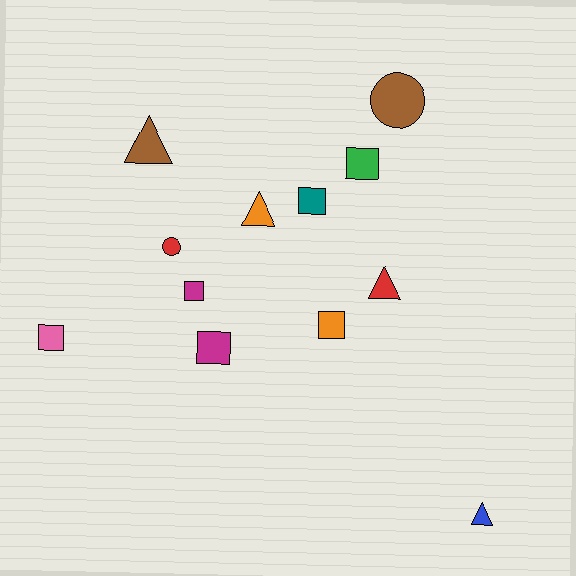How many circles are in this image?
There are 2 circles.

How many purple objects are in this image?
There are no purple objects.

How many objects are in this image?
There are 12 objects.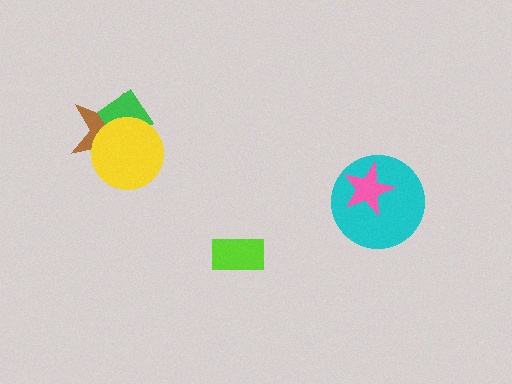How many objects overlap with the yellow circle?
2 objects overlap with the yellow circle.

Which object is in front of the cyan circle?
The pink star is in front of the cyan circle.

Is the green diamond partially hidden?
Yes, it is partially covered by another shape.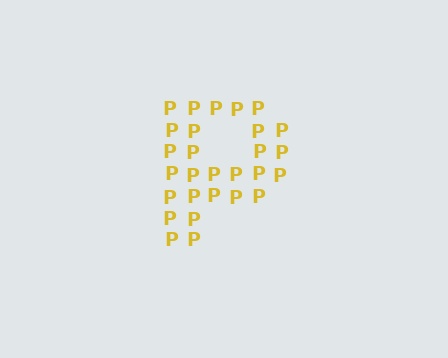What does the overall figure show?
The overall figure shows the letter P.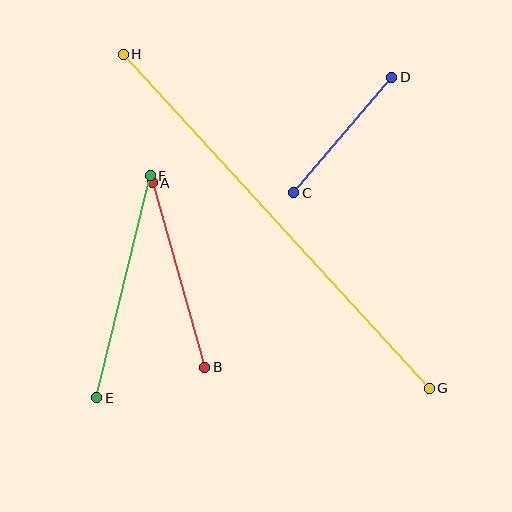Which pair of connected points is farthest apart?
Points G and H are farthest apart.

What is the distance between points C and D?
The distance is approximately 152 pixels.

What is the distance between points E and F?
The distance is approximately 228 pixels.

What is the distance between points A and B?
The distance is approximately 192 pixels.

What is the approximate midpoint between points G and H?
The midpoint is at approximately (276, 221) pixels.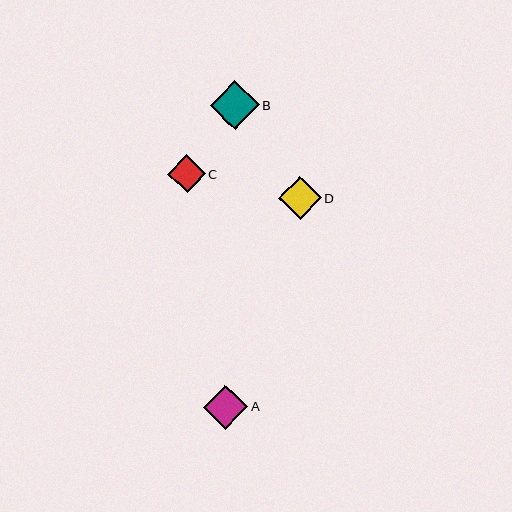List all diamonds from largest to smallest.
From largest to smallest: B, A, D, C.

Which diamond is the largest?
Diamond B is the largest with a size of approximately 49 pixels.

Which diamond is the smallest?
Diamond C is the smallest with a size of approximately 38 pixels.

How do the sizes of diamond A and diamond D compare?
Diamond A and diamond D are approximately the same size.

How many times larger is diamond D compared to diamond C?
Diamond D is approximately 1.1 times the size of diamond C.